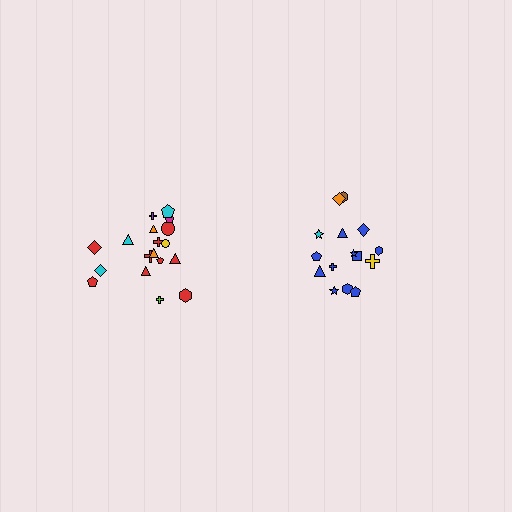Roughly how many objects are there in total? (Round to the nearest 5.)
Roughly 35 objects in total.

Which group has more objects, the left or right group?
The left group.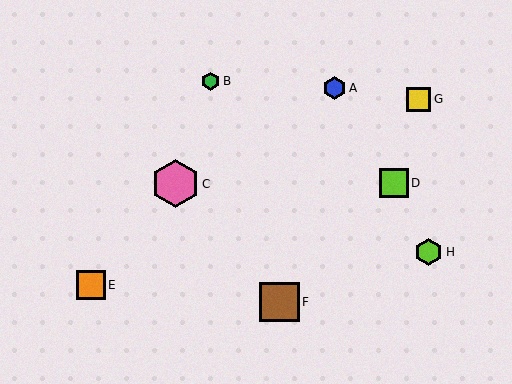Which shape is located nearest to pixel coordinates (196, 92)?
The green hexagon (labeled B) at (211, 81) is nearest to that location.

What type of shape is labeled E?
Shape E is an orange square.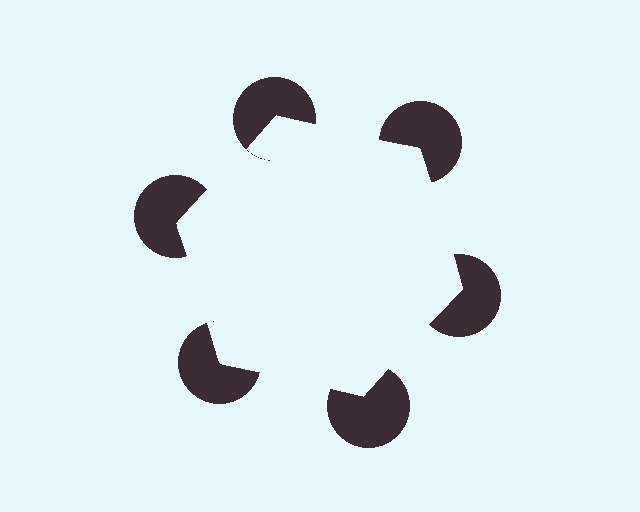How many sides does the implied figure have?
6 sides.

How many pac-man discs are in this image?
There are 6 — one at each vertex of the illusory hexagon.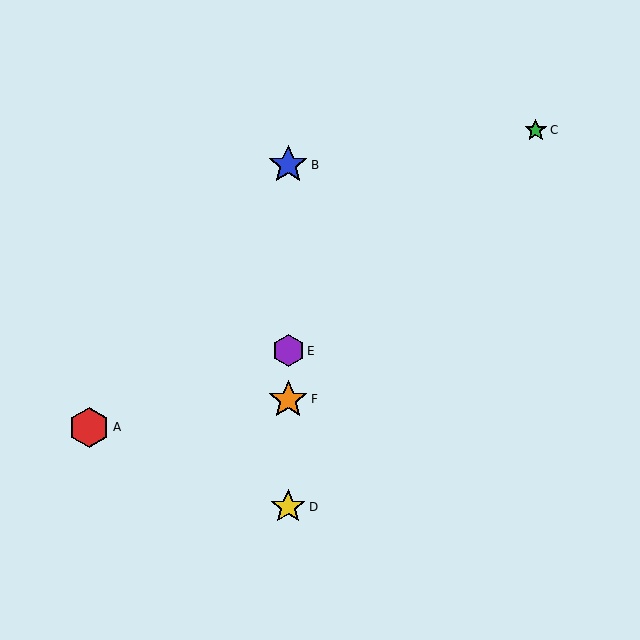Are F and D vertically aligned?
Yes, both are at x≈288.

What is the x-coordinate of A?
Object A is at x≈89.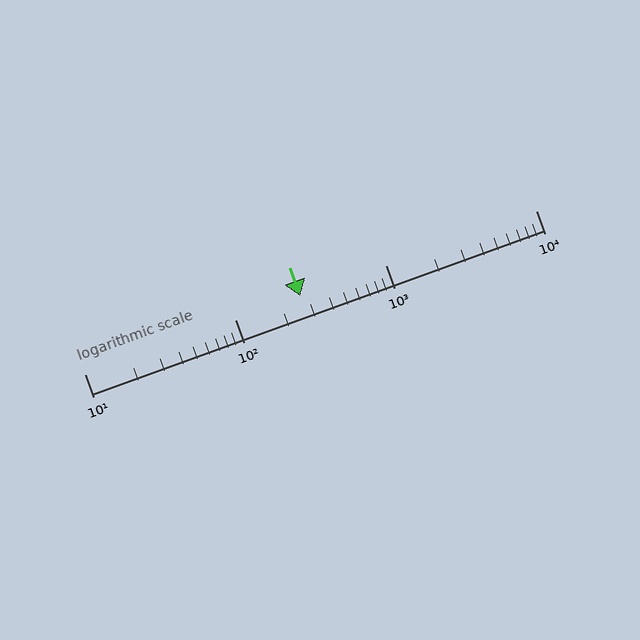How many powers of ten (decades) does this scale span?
The scale spans 3 decades, from 10 to 10000.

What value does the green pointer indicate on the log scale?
The pointer indicates approximately 270.